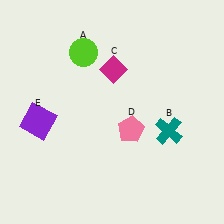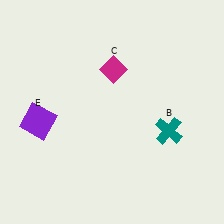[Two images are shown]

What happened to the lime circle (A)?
The lime circle (A) was removed in Image 2. It was in the top-left area of Image 1.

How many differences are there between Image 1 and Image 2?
There are 2 differences between the two images.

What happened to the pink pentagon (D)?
The pink pentagon (D) was removed in Image 2. It was in the bottom-right area of Image 1.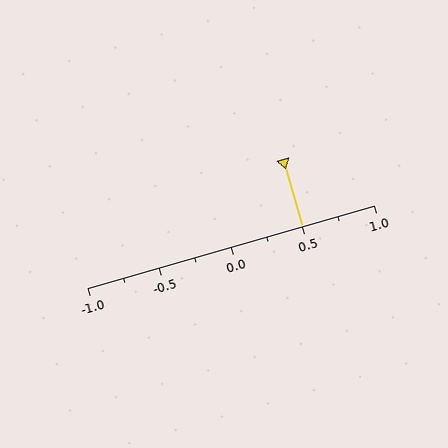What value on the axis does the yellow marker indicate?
The marker indicates approximately 0.5.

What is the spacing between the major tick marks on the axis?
The major ticks are spaced 0.5 apart.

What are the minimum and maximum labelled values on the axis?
The axis runs from -1.0 to 1.0.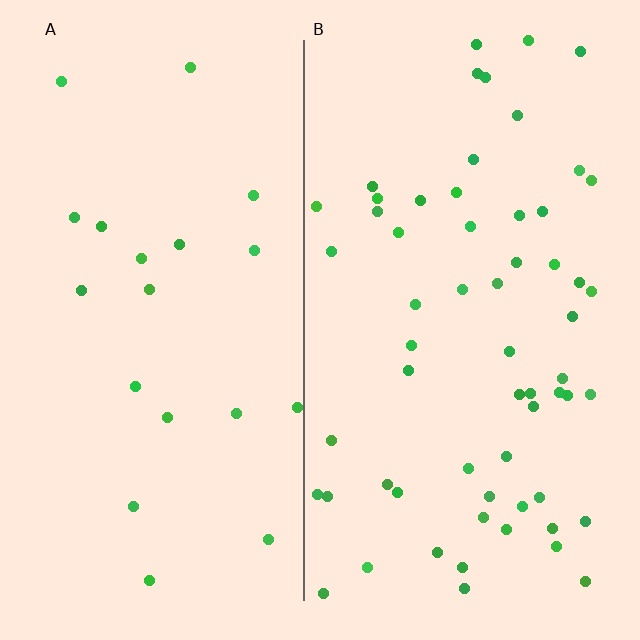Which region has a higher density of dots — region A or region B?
B (the right).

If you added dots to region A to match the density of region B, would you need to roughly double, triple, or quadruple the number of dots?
Approximately triple.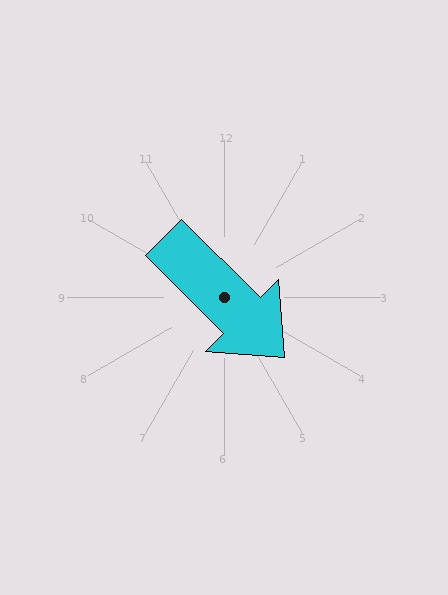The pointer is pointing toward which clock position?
Roughly 5 o'clock.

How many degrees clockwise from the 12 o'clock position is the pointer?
Approximately 135 degrees.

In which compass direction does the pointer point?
Southeast.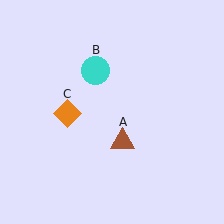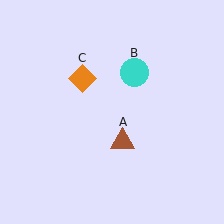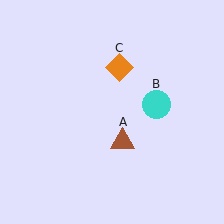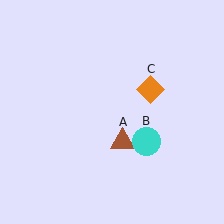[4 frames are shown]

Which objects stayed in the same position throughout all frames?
Brown triangle (object A) remained stationary.